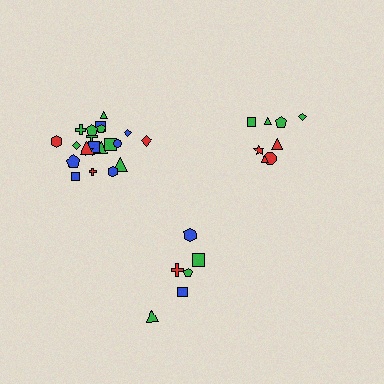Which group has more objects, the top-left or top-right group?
The top-left group.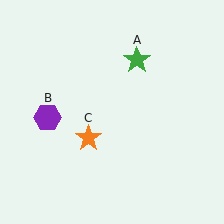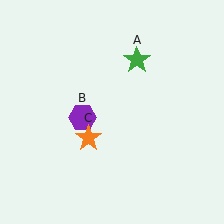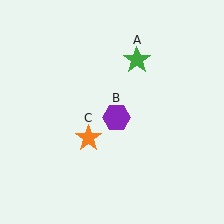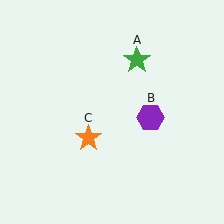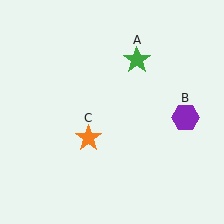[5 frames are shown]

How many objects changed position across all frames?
1 object changed position: purple hexagon (object B).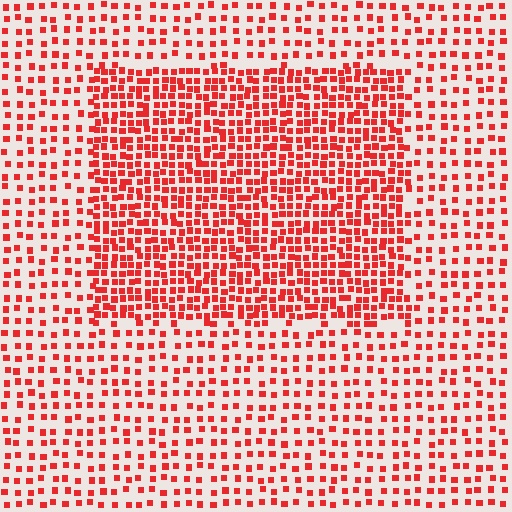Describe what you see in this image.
The image contains small red elements arranged at two different densities. A rectangle-shaped region is visible where the elements are more densely packed than the surrounding area.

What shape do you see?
I see a rectangle.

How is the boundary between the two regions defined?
The boundary is defined by a change in element density (approximately 2.1x ratio). All elements are the same color, size, and shape.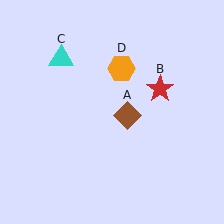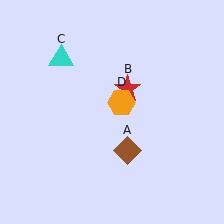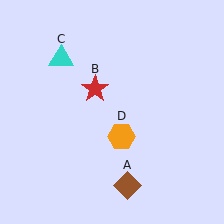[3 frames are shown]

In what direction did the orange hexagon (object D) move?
The orange hexagon (object D) moved down.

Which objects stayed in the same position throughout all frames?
Cyan triangle (object C) remained stationary.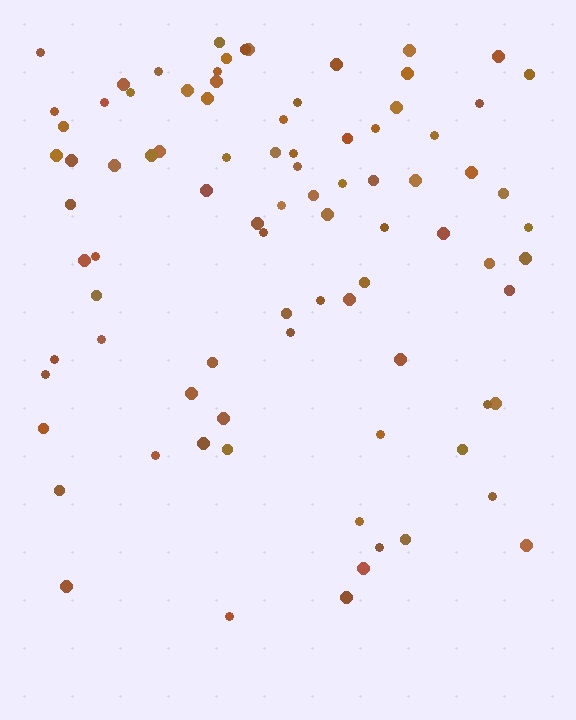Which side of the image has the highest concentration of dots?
The top.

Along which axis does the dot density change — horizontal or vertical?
Vertical.